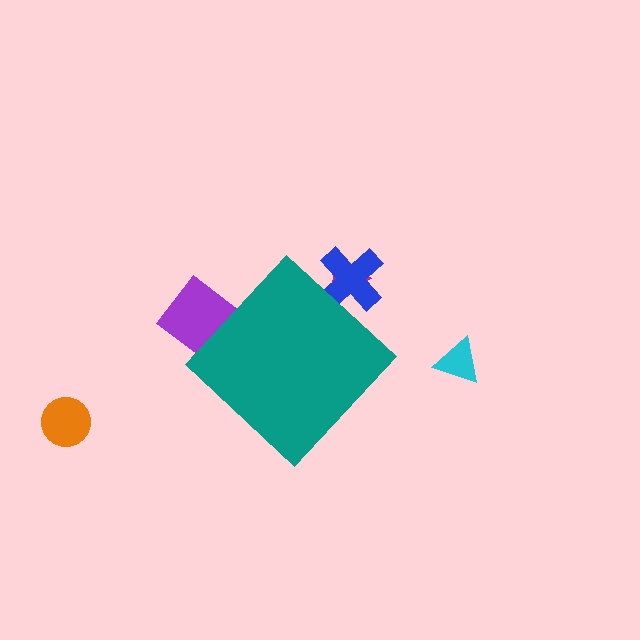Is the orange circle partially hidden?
No, the orange circle is fully visible.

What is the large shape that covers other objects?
A teal diamond.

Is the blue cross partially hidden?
Yes, the blue cross is partially hidden behind the teal diamond.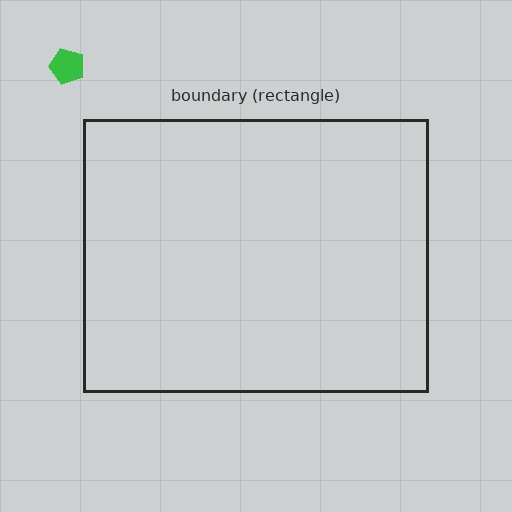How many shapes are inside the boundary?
0 inside, 1 outside.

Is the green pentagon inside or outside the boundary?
Outside.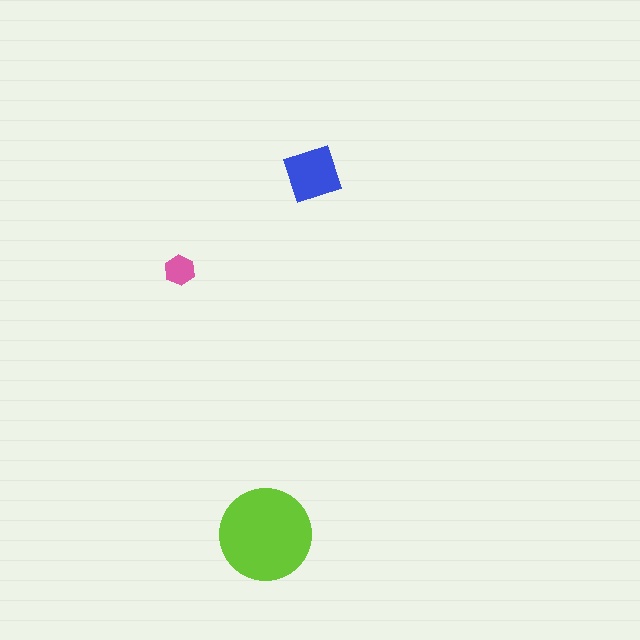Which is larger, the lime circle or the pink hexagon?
The lime circle.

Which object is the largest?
The lime circle.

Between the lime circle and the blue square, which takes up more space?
The lime circle.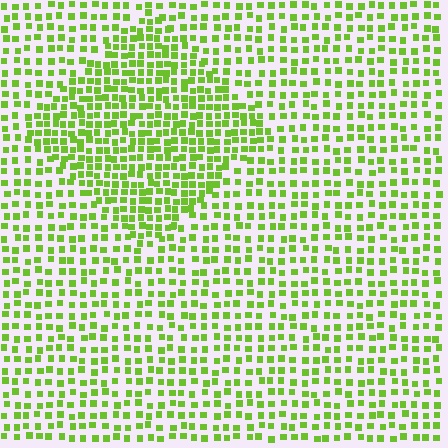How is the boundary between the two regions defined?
The boundary is defined by a change in element density (approximately 1.7x ratio). All elements are the same color, size, and shape.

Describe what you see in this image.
The image contains small lime elements arranged at two different densities. A diamond-shaped region is visible where the elements are more densely packed than the surrounding area.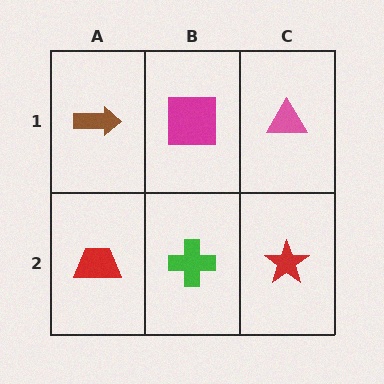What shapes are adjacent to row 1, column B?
A green cross (row 2, column B), a brown arrow (row 1, column A), a pink triangle (row 1, column C).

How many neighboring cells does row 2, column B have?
3.